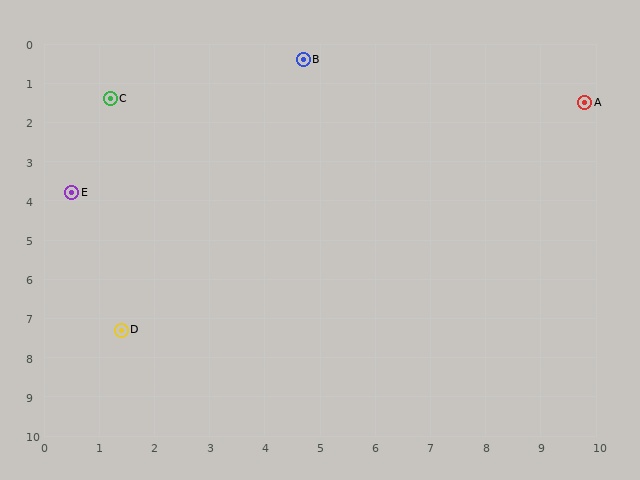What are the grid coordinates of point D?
Point D is at approximately (1.4, 7.3).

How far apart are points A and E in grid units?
Points A and E are about 9.6 grid units apart.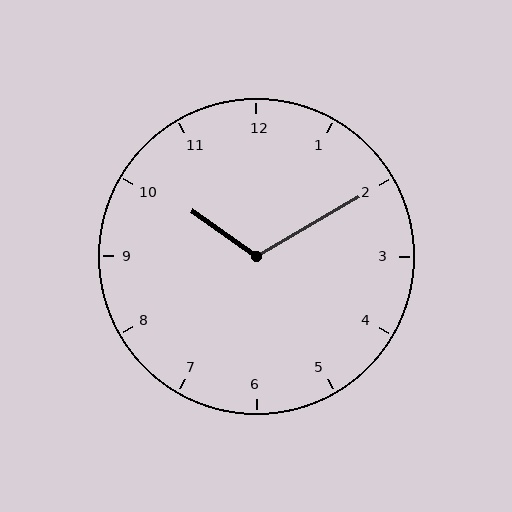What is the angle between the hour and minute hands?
Approximately 115 degrees.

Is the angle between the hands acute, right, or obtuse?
It is obtuse.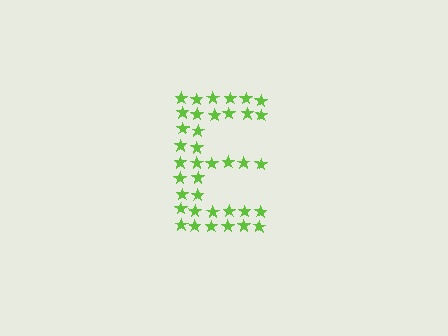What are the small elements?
The small elements are stars.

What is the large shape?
The large shape is the letter E.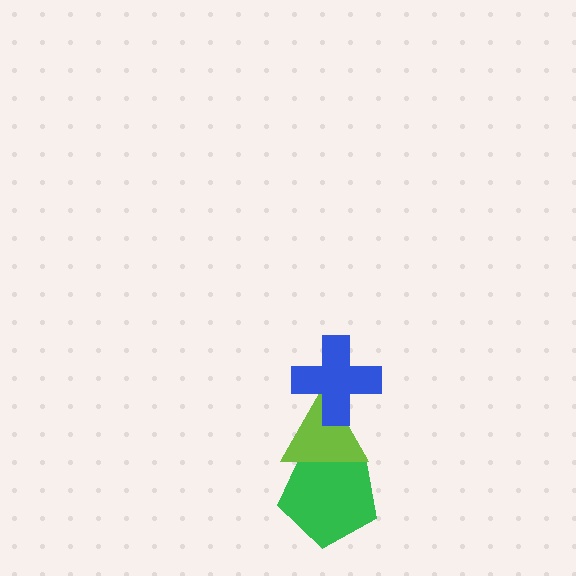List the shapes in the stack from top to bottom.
From top to bottom: the blue cross, the lime triangle, the green pentagon.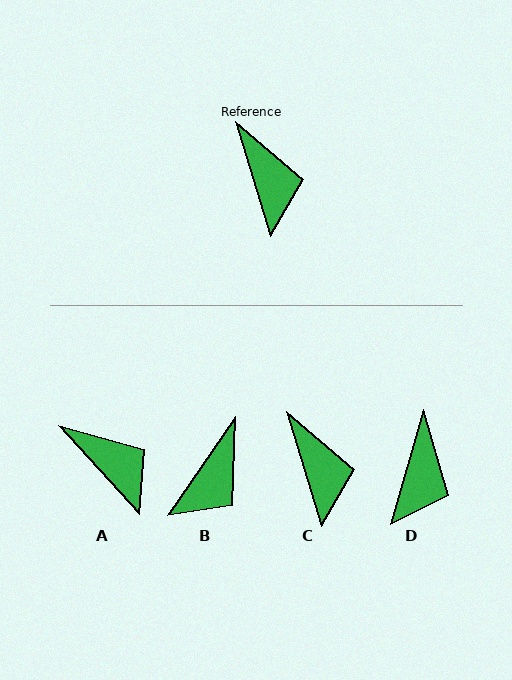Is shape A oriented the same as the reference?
No, it is off by about 26 degrees.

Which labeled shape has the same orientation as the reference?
C.